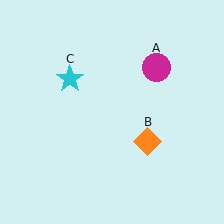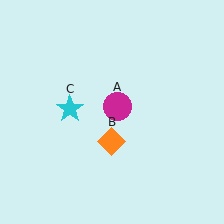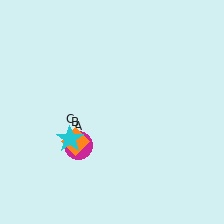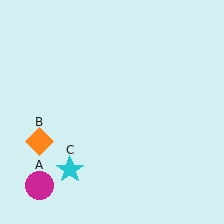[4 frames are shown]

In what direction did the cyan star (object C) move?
The cyan star (object C) moved down.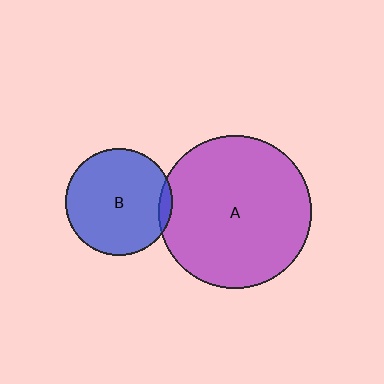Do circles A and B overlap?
Yes.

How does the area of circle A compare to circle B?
Approximately 2.1 times.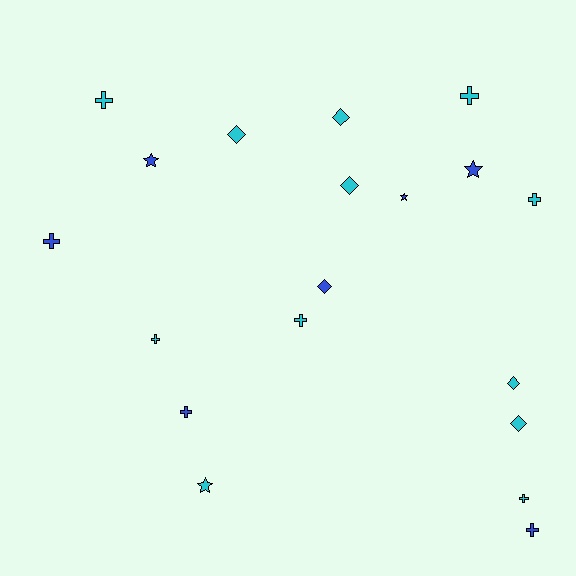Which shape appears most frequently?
Cross, with 9 objects.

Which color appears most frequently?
Cyan, with 12 objects.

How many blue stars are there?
There are 3 blue stars.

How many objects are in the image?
There are 19 objects.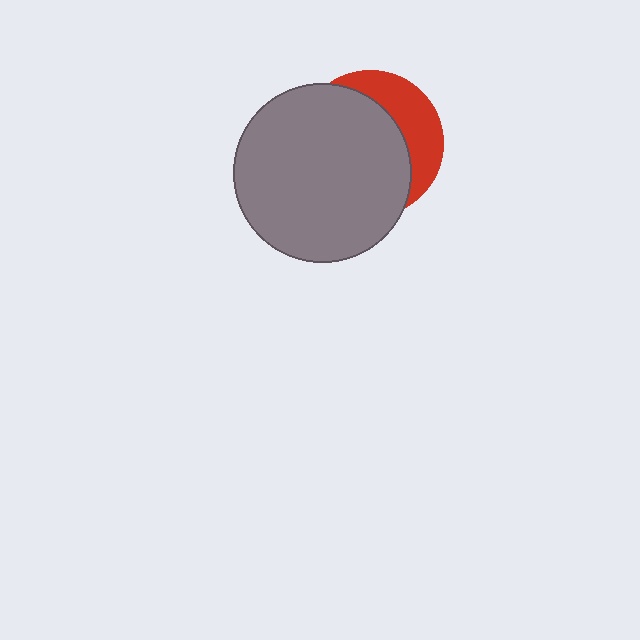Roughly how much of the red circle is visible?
A small part of it is visible (roughly 31%).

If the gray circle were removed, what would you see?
You would see the complete red circle.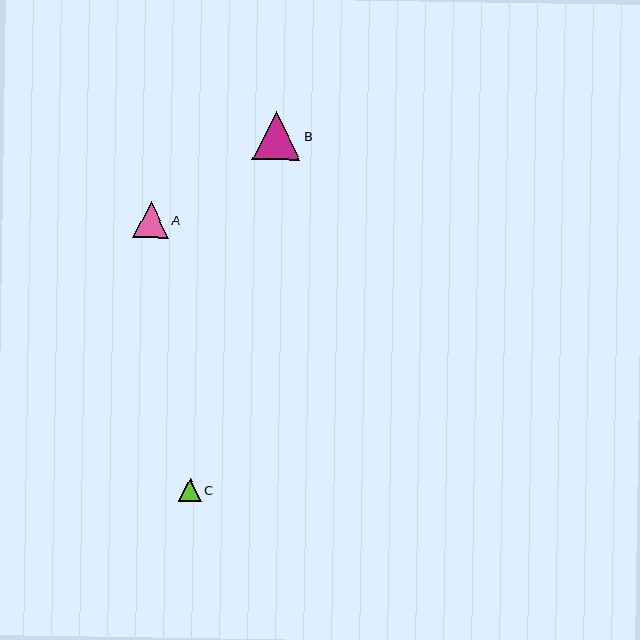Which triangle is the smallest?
Triangle C is the smallest with a size of approximately 23 pixels.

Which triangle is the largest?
Triangle B is the largest with a size of approximately 48 pixels.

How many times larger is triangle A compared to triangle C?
Triangle A is approximately 1.6 times the size of triangle C.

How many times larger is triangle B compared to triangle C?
Triangle B is approximately 2.1 times the size of triangle C.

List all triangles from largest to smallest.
From largest to smallest: B, A, C.